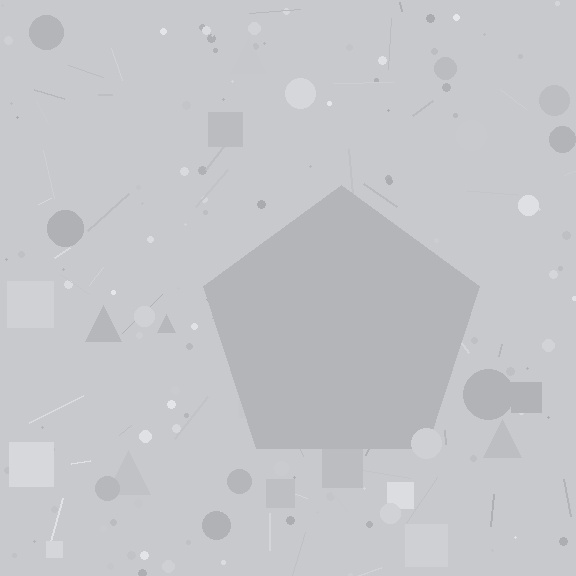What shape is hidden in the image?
A pentagon is hidden in the image.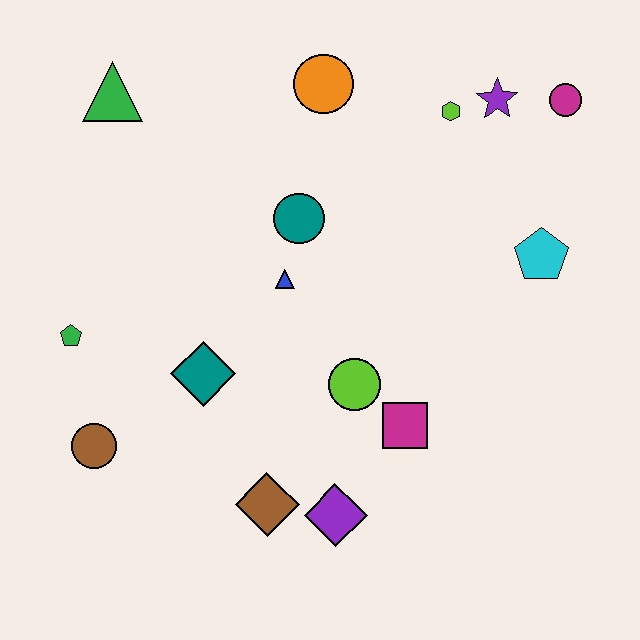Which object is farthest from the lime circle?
The green triangle is farthest from the lime circle.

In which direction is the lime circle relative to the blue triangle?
The lime circle is below the blue triangle.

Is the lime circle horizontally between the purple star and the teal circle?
Yes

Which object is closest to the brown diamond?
The purple diamond is closest to the brown diamond.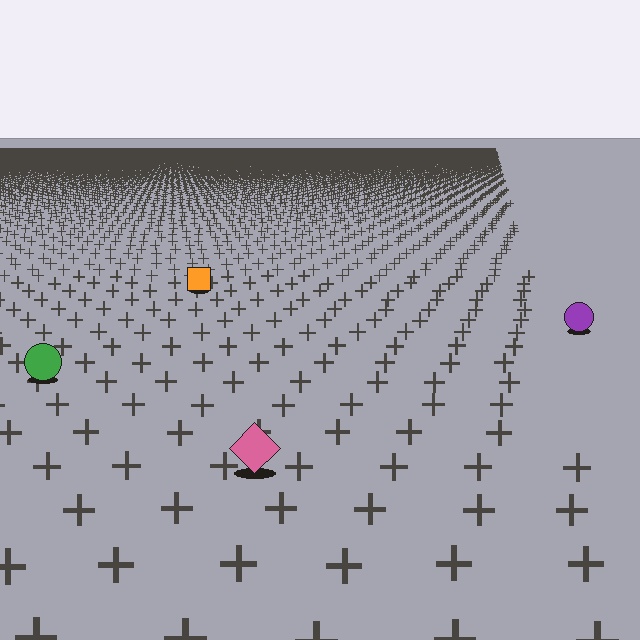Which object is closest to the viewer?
The pink diamond is closest. The texture marks near it are larger and more spread out.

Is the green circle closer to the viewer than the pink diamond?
No. The pink diamond is closer — you can tell from the texture gradient: the ground texture is coarser near it.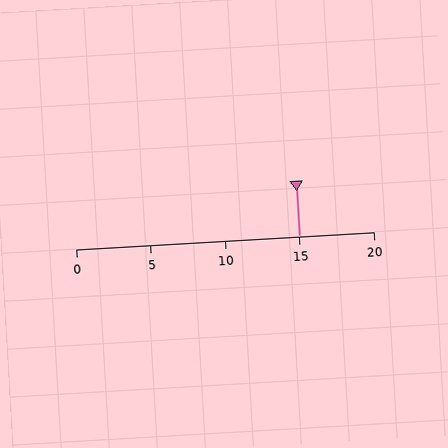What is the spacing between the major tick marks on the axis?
The major ticks are spaced 5 apart.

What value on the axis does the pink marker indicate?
The marker indicates approximately 15.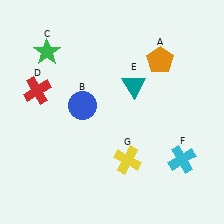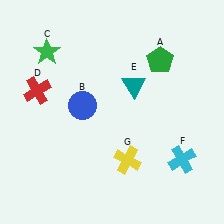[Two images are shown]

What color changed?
The pentagon (A) changed from orange in Image 1 to green in Image 2.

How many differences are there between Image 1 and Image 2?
There is 1 difference between the two images.